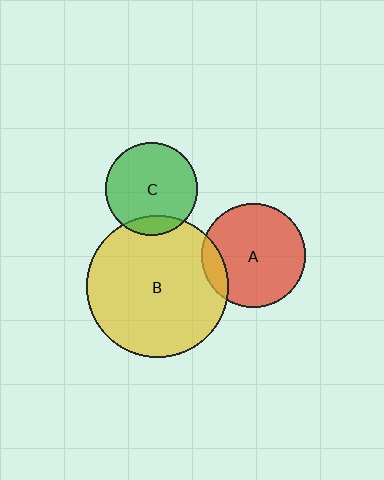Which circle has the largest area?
Circle B (yellow).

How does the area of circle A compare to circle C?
Approximately 1.3 times.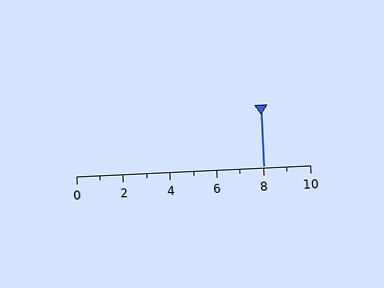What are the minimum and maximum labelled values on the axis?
The axis runs from 0 to 10.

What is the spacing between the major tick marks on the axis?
The major ticks are spaced 2 apart.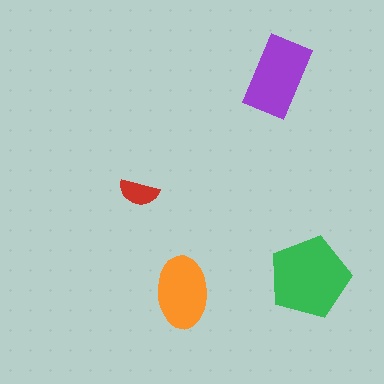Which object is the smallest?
The red semicircle.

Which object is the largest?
The green pentagon.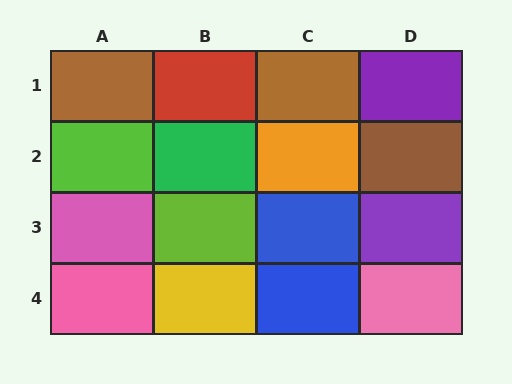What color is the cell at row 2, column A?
Lime.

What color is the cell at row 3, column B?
Lime.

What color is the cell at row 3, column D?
Purple.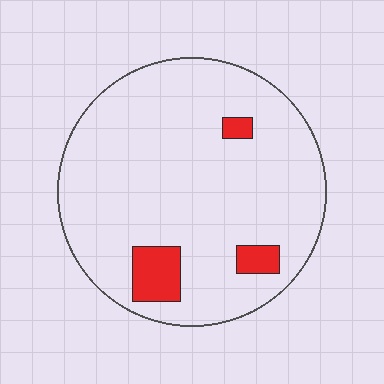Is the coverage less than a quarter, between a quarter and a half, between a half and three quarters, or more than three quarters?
Less than a quarter.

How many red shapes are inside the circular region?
3.